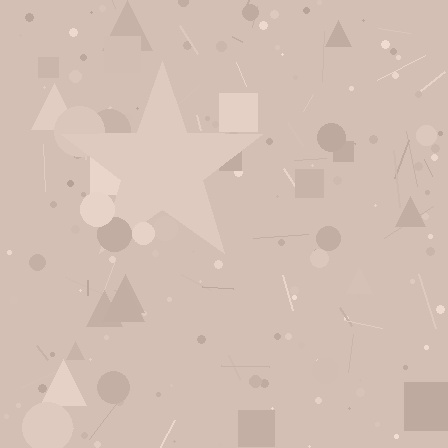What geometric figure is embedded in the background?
A star is embedded in the background.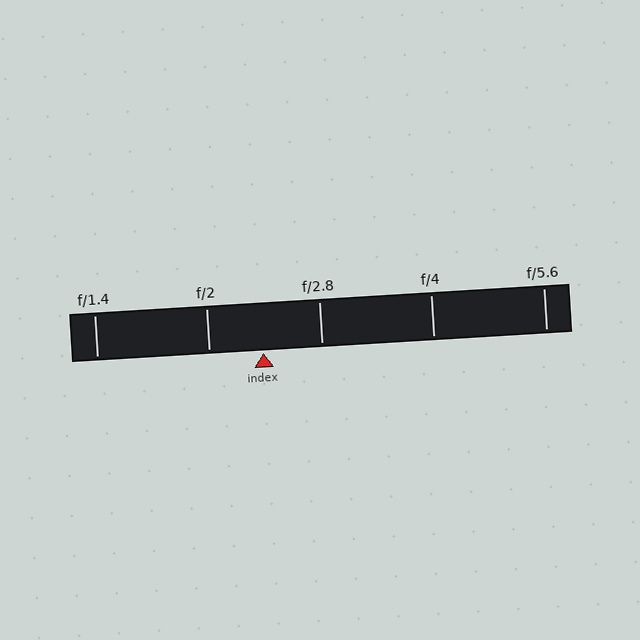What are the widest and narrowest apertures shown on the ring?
The widest aperture shown is f/1.4 and the narrowest is f/5.6.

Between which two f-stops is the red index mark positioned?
The index mark is between f/2 and f/2.8.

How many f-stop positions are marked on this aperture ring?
There are 5 f-stop positions marked.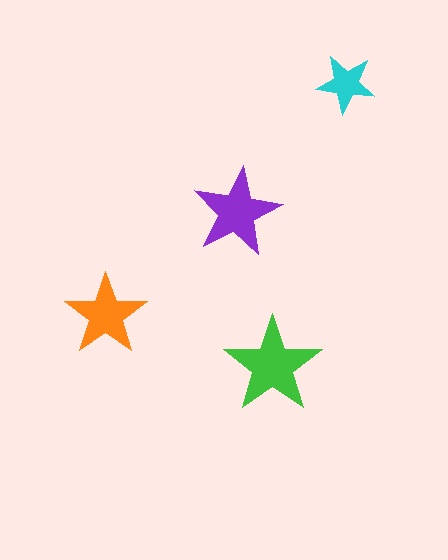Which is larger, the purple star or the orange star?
The purple one.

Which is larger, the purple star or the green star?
The green one.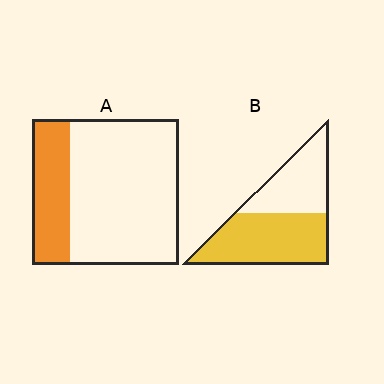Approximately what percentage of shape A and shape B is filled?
A is approximately 25% and B is approximately 60%.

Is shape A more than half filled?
No.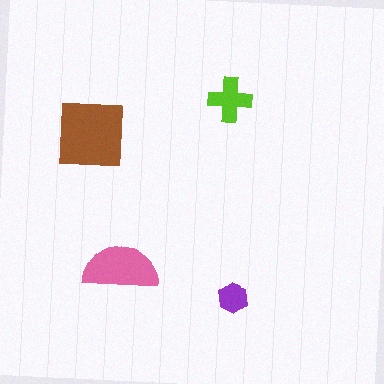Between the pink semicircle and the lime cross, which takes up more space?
The pink semicircle.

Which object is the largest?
The brown square.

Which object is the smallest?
The purple hexagon.